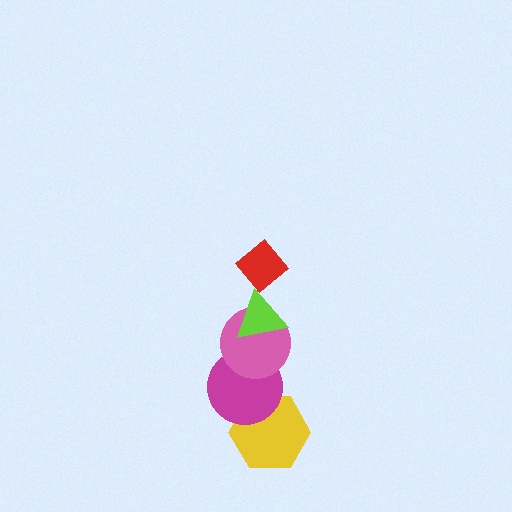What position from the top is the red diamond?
The red diamond is 1st from the top.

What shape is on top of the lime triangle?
The red diamond is on top of the lime triangle.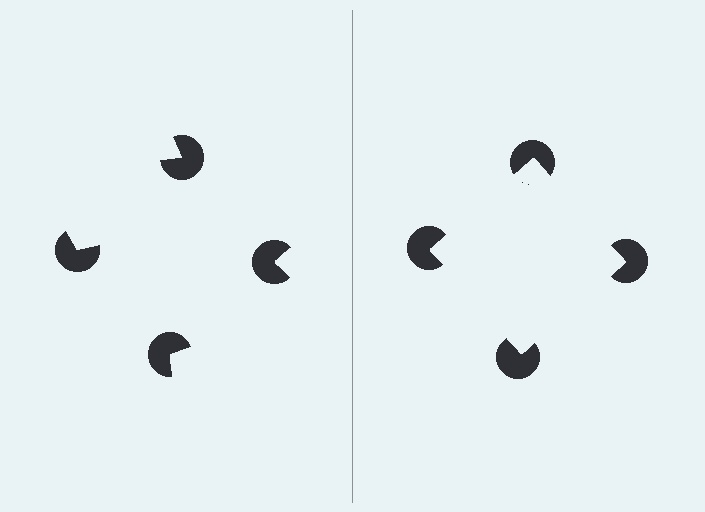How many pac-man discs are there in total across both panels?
8 — 4 on each side.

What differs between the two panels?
The pac-man discs are positioned identically on both sides; only the wedge orientations differ. On the right they align to a square; on the left they are misaligned.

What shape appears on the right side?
An illusory square.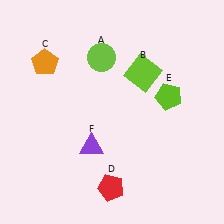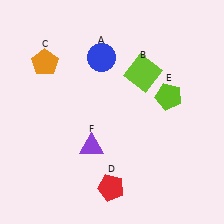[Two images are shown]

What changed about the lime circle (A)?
In Image 1, A is lime. In Image 2, it changed to blue.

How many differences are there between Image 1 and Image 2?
There is 1 difference between the two images.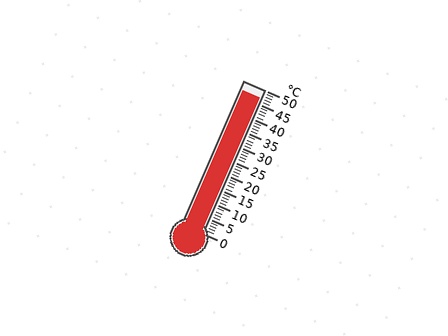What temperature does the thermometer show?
The thermometer shows approximately 47°C.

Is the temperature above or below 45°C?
The temperature is above 45°C.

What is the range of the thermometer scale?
The thermometer scale ranges from 0°C to 50°C.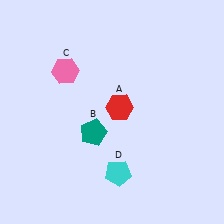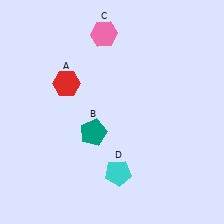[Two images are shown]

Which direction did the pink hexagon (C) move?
The pink hexagon (C) moved right.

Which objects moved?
The objects that moved are: the red hexagon (A), the pink hexagon (C).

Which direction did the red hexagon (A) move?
The red hexagon (A) moved left.